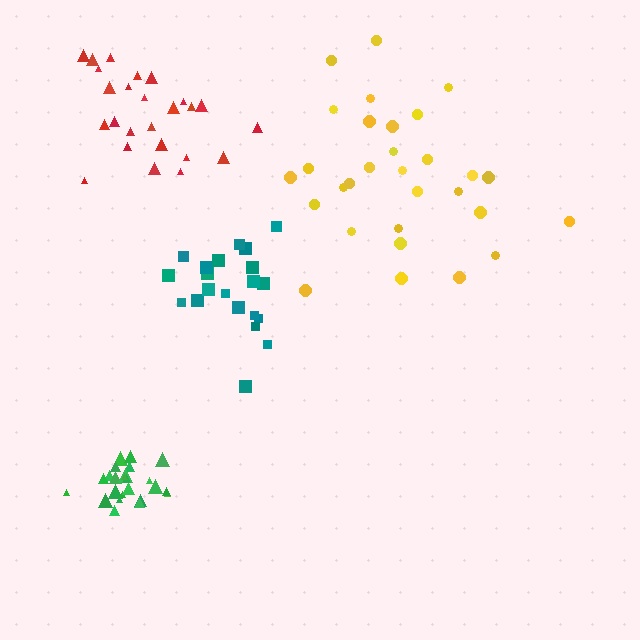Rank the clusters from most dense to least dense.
green, teal, red, yellow.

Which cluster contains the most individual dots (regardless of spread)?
Yellow (30).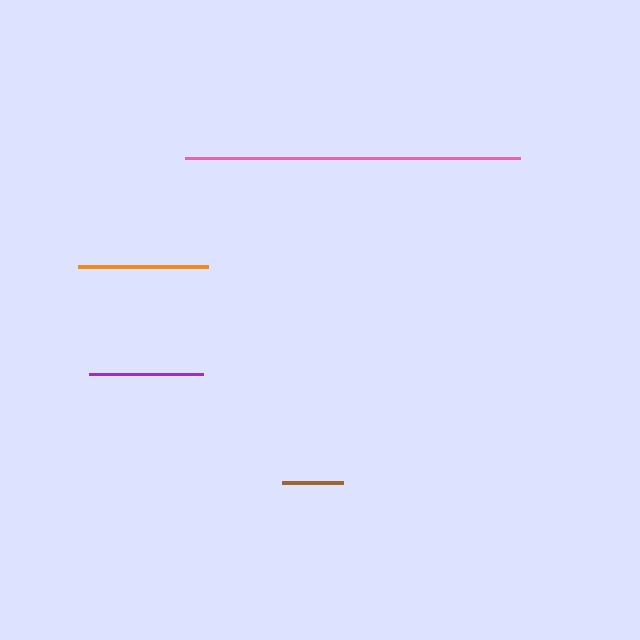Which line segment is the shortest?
The brown line is the shortest at approximately 61 pixels.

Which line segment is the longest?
The pink line is the longest at approximately 335 pixels.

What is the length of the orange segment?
The orange segment is approximately 130 pixels long.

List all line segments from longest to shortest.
From longest to shortest: pink, orange, purple, brown.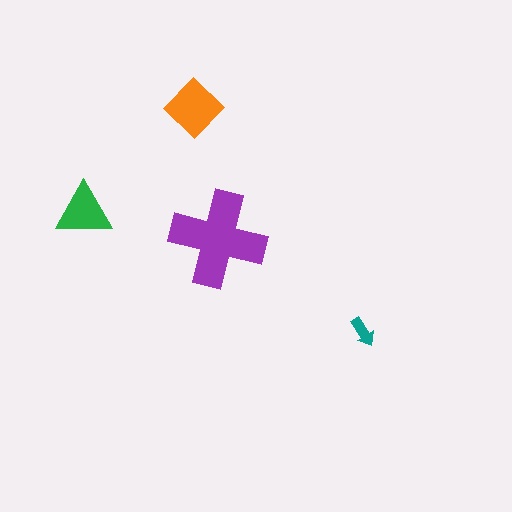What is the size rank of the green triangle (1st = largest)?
3rd.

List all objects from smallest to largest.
The teal arrow, the green triangle, the orange diamond, the purple cross.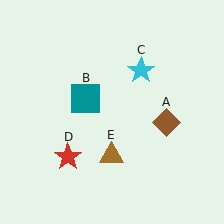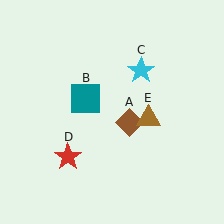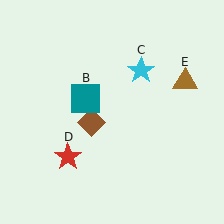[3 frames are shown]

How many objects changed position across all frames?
2 objects changed position: brown diamond (object A), brown triangle (object E).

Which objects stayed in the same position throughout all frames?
Teal square (object B) and cyan star (object C) and red star (object D) remained stationary.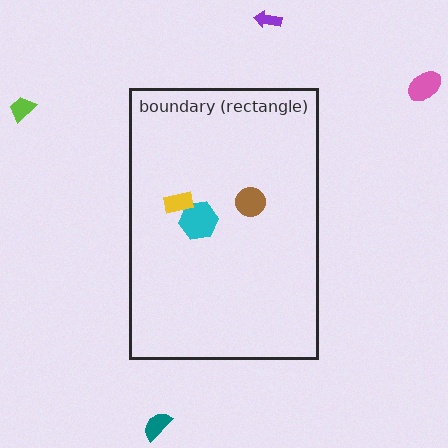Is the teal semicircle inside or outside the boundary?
Outside.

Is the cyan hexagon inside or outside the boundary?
Inside.